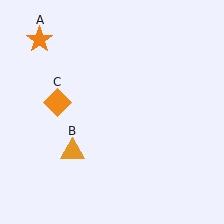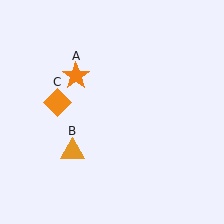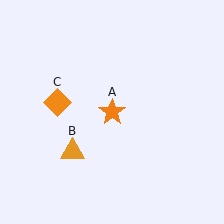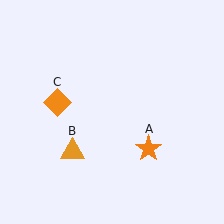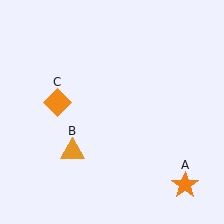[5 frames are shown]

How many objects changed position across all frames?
1 object changed position: orange star (object A).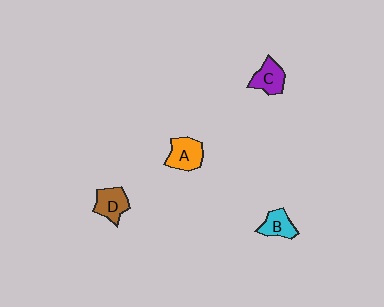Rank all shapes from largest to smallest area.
From largest to smallest: A (orange), D (brown), C (purple), B (cyan).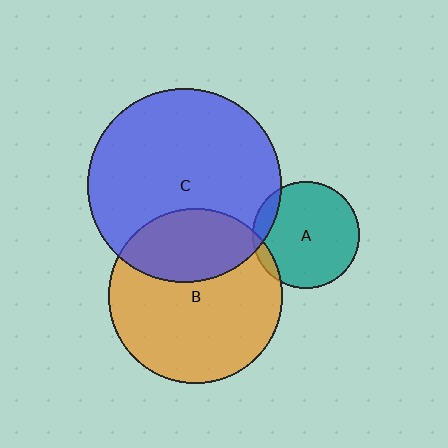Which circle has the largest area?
Circle C (blue).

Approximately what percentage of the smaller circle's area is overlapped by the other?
Approximately 10%.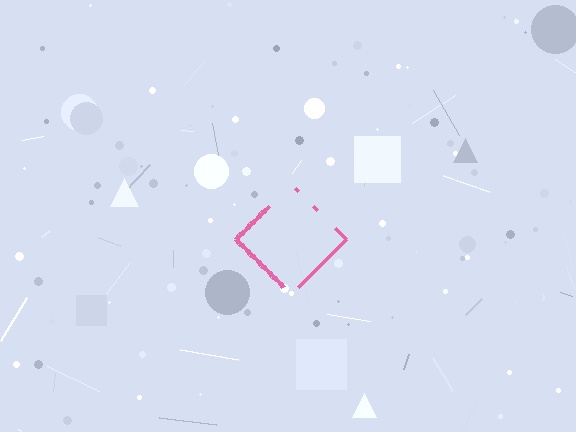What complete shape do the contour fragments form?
The contour fragments form a diamond.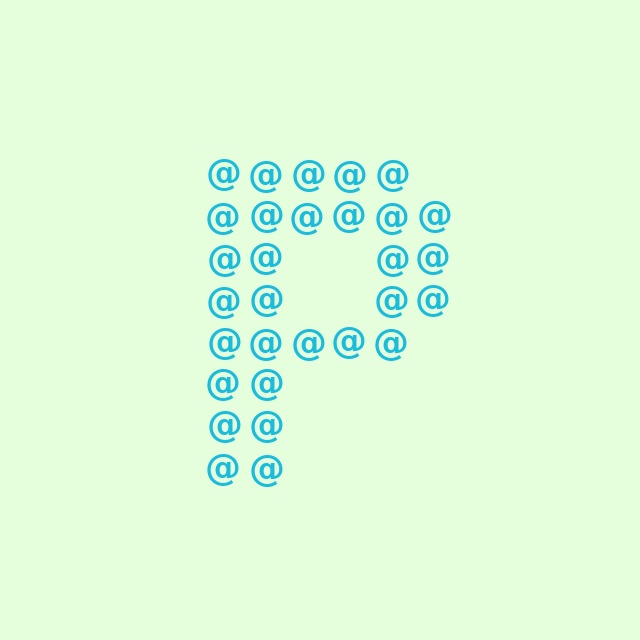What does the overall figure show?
The overall figure shows the letter P.